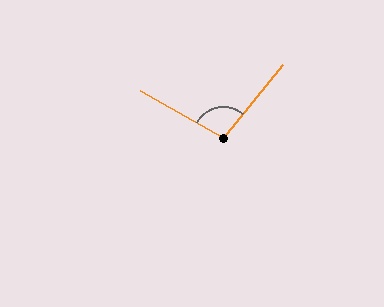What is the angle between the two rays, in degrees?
Approximately 100 degrees.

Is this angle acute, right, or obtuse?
It is obtuse.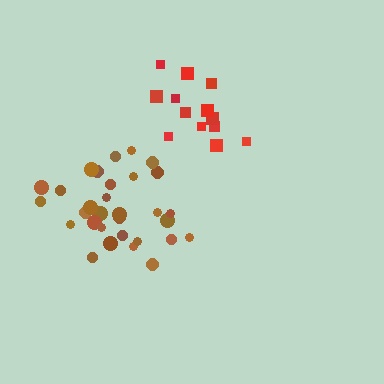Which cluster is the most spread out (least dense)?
Red.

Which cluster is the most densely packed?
Brown.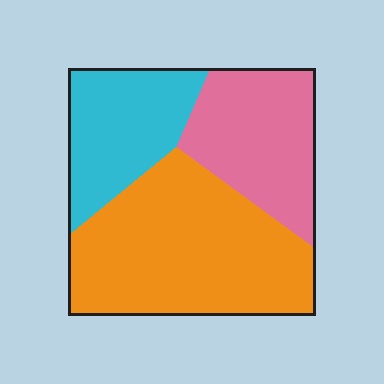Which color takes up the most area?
Orange, at roughly 50%.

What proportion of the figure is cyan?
Cyan covers roughly 25% of the figure.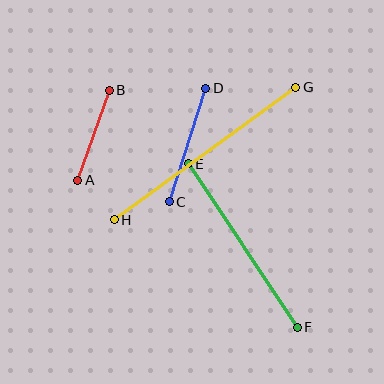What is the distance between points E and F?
The distance is approximately 197 pixels.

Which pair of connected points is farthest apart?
Points G and H are farthest apart.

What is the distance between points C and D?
The distance is approximately 119 pixels.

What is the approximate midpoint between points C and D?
The midpoint is at approximately (188, 145) pixels.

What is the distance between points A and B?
The distance is approximately 96 pixels.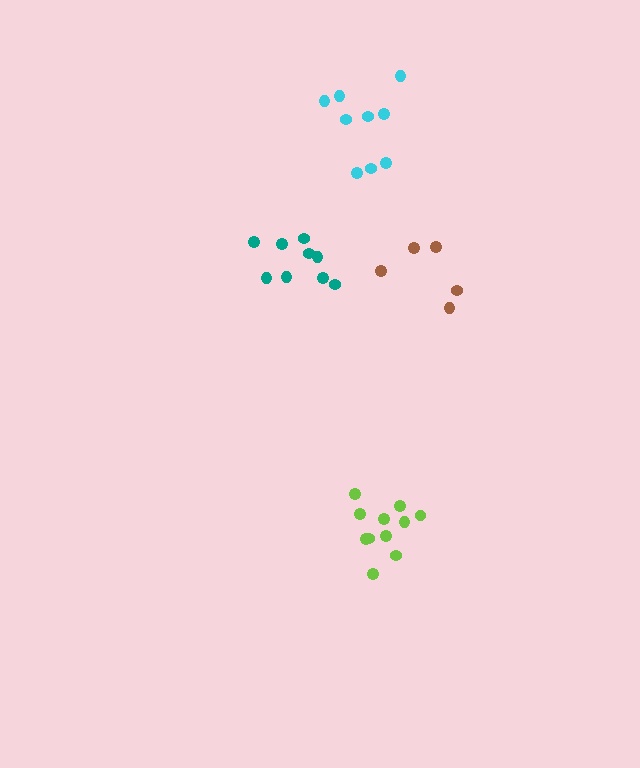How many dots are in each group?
Group 1: 9 dots, Group 2: 5 dots, Group 3: 9 dots, Group 4: 11 dots (34 total).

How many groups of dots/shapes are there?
There are 4 groups.